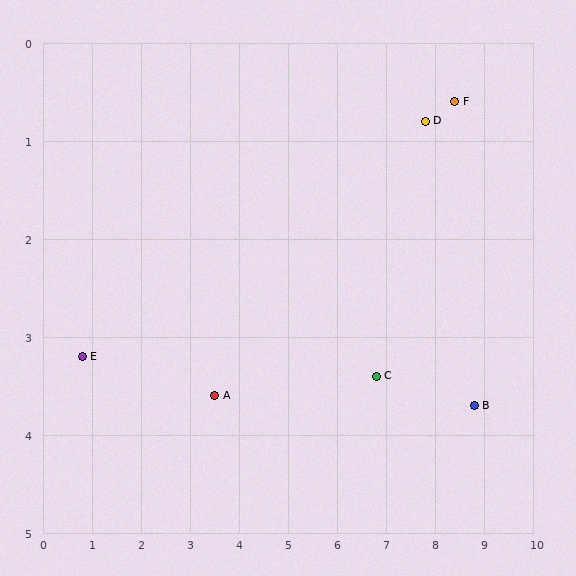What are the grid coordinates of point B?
Point B is at approximately (8.8, 3.7).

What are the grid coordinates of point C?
Point C is at approximately (6.8, 3.4).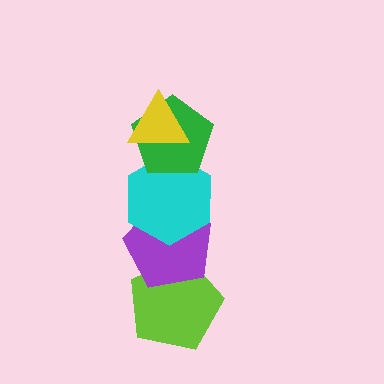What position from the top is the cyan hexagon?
The cyan hexagon is 3rd from the top.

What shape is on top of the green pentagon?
The yellow triangle is on top of the green pentagon.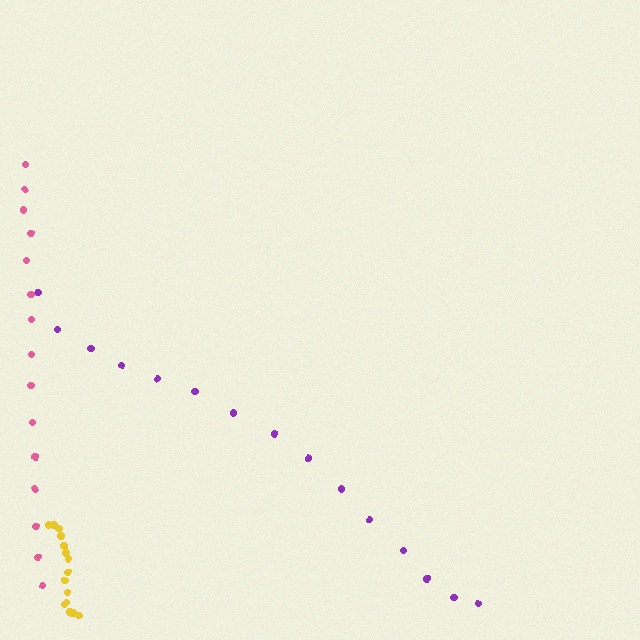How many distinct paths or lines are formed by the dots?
There are 3 distinct paths.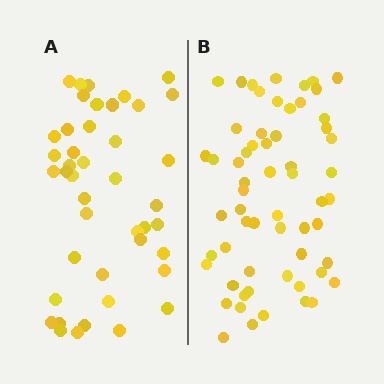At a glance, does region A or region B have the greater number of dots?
Region B (the right region) has more dots.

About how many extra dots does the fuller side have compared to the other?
Region B has approximately 15 more dots than region A.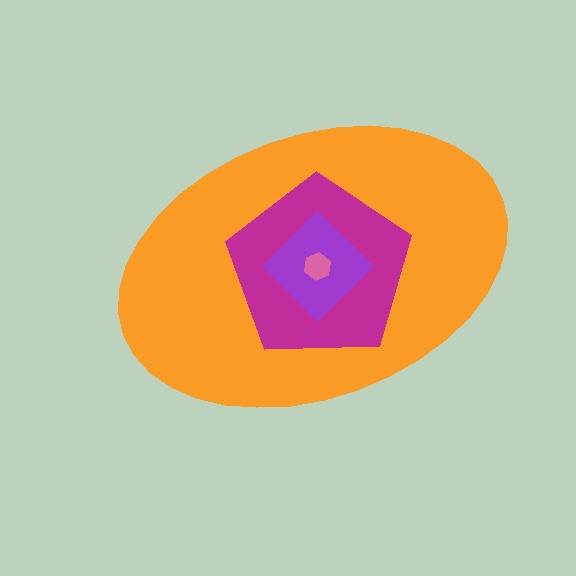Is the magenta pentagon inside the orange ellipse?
Yes.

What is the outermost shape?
The orange ellipse.